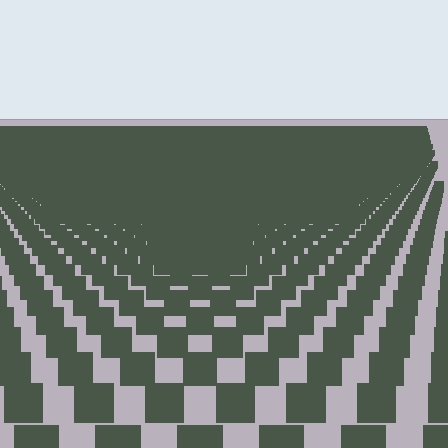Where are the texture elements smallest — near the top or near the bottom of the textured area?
Near the top.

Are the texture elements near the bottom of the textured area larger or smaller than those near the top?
Larger. Near the bottom, elements are closer to the viewer and appear at a bigger on-screen size.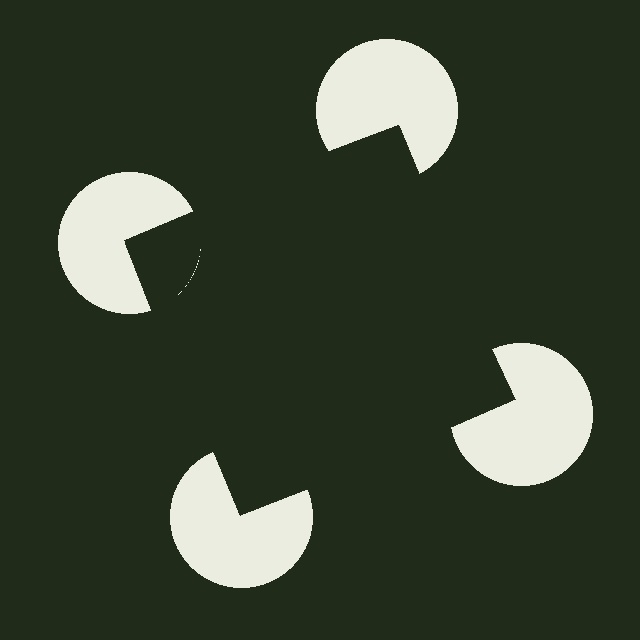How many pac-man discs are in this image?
There are 4 — one at each vertex of the illusory square.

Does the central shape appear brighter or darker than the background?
It typically appears slightly darker than the background, even though no actual brightness change is drawn.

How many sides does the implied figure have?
4 sides.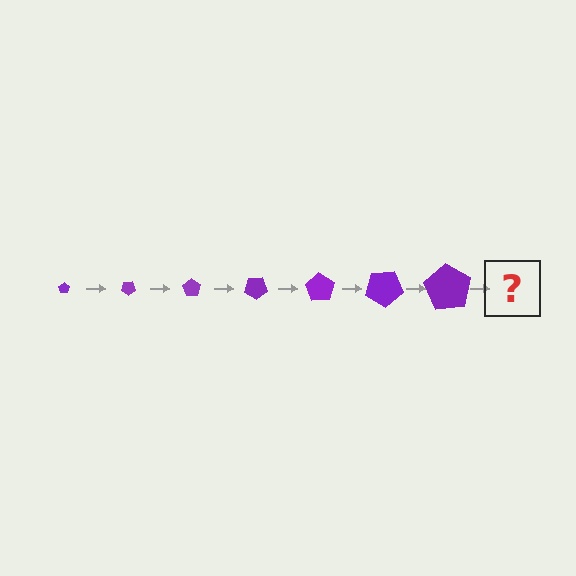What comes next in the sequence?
The next element should be a pentagon, larger than the previous one and rotated 245 degrees from the start.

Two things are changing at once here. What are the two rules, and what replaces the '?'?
The two rules are that the pentagon grows larger each step and it rotates 35 degrees each step. The '?' should be a pentagon, larger than the previous one and rotated 245 degrees from the start.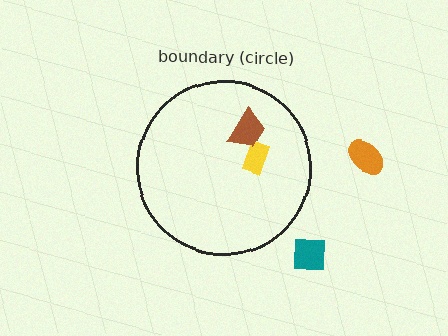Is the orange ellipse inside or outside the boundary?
Outside.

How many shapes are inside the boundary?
2 inside, 2 outside.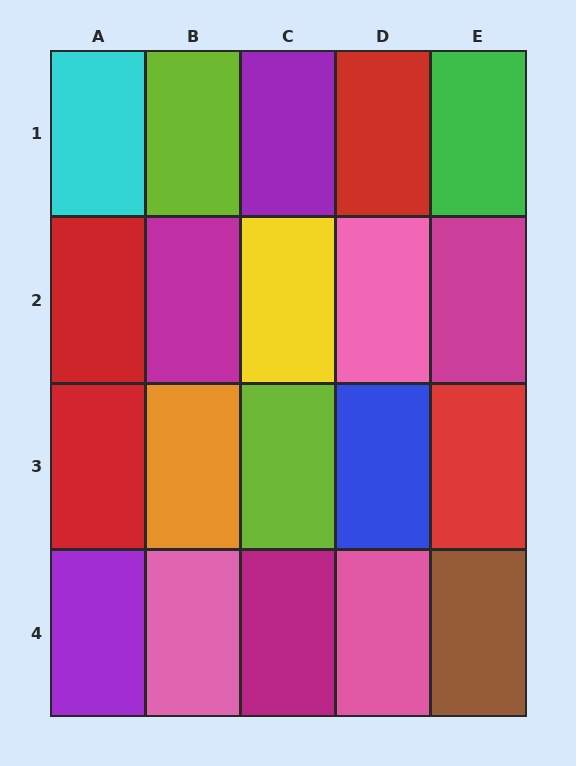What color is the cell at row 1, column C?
Purple.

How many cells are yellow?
1 cell is yellow.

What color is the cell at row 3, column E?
Red.